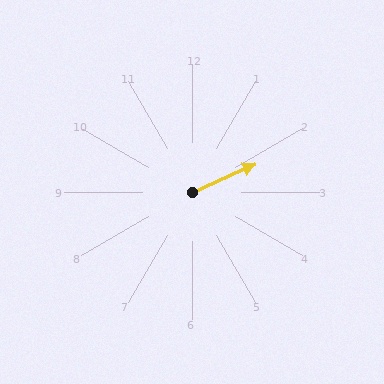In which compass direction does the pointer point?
Northeast.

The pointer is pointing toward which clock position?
Roughly 2 o'clock.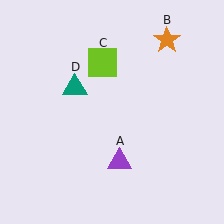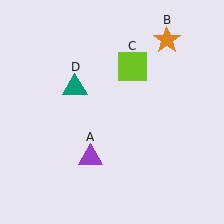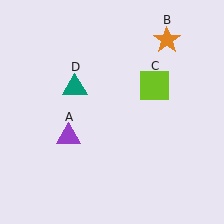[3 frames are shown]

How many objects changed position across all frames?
2 objects changed position: purple triangle (object A), lime square (object C).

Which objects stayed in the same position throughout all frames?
Orange star (object B) and teal triangle (object D) remained stationary.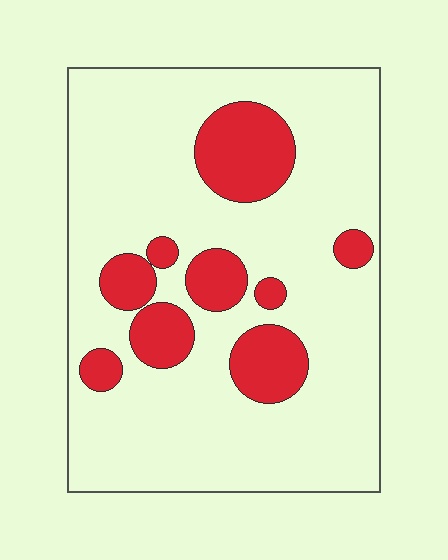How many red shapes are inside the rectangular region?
9.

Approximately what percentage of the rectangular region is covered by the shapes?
Approximately 20%.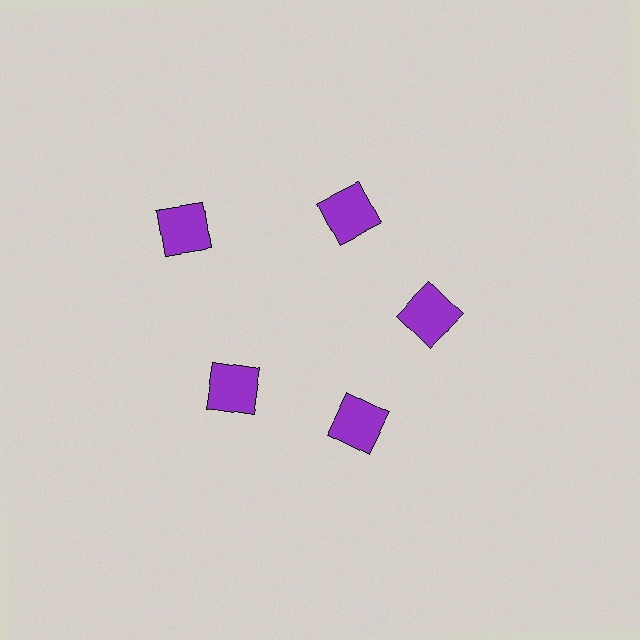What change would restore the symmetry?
The symmetry would be restored by moving it inward, back onto the ring so that all 5 squares sit at equal angles and equal distance from the center.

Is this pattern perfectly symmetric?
No. The 5 purple squares are arranged in a ring, but one element near the 10 o'clock position is pushed outward from the center, breaking the 5-fold rotational symmetry.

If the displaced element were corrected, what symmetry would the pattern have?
It would have 5-fold rotational symmetry — the pattern would map onto itself every 72 degrees.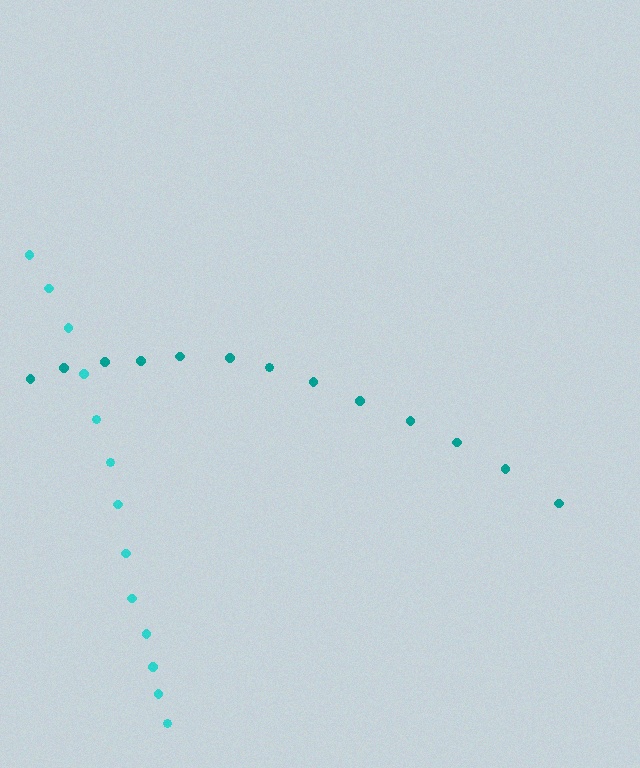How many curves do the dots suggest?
There are 2 distinct paths.